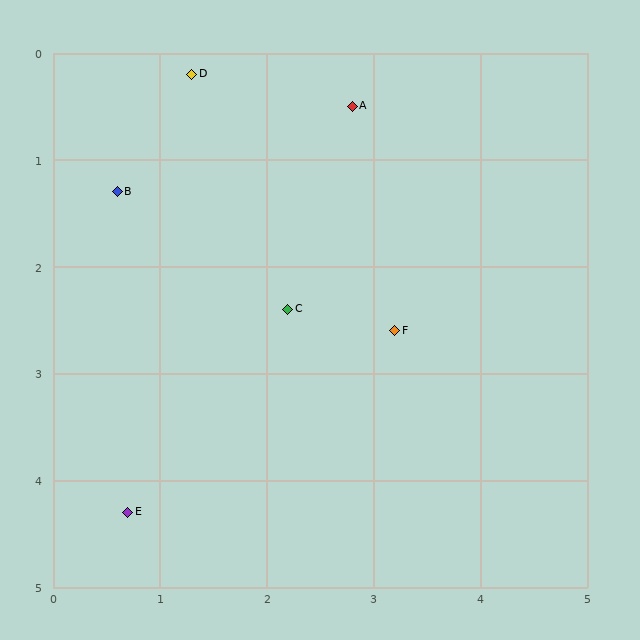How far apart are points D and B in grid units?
Points D and B are about 1.3 grid units apart.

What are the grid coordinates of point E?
Point E is at approximately (0.7, 4.3).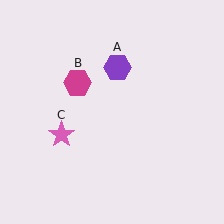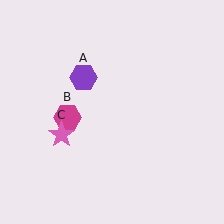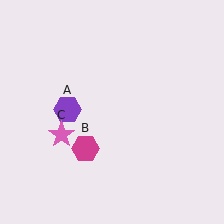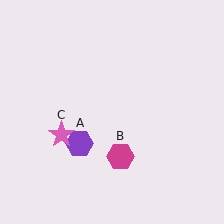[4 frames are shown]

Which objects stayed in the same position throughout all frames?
Pink star (object C) remained stationary.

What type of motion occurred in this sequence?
The purple hexagon (object A), magenta hexagon (object B) rotated counterclockwise around the center of the scene.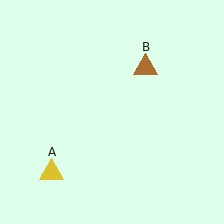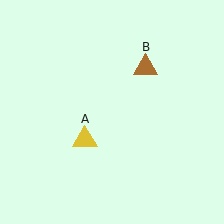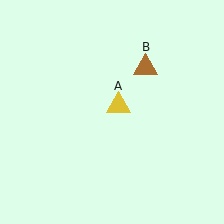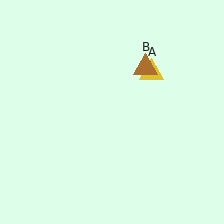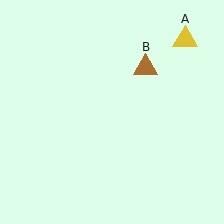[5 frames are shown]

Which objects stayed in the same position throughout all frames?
Brown triangle (object B) remained stationary.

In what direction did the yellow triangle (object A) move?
The yellow triangle (object A) moved up and to the right.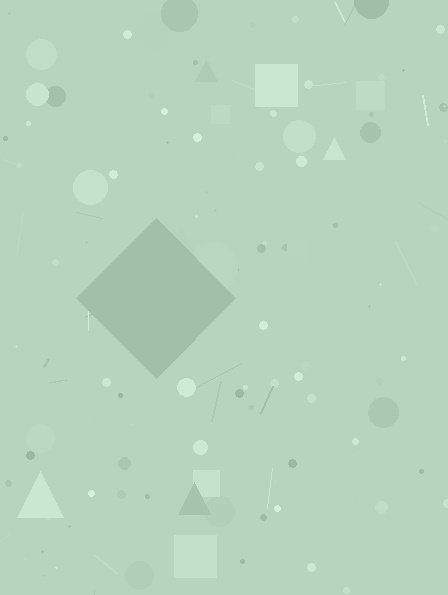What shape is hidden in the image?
A diamond is hidden in the image.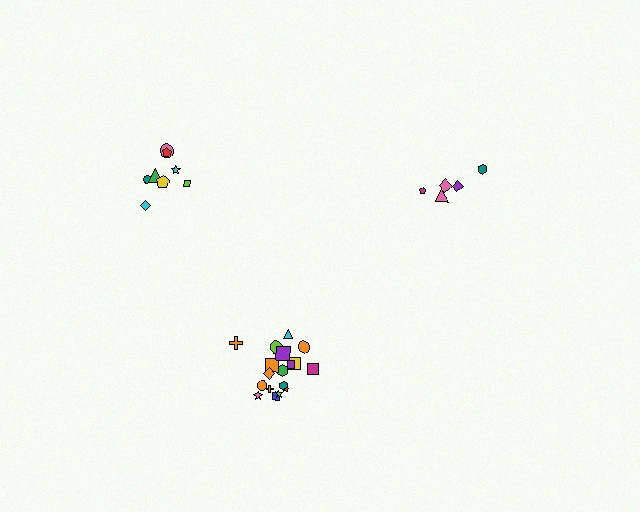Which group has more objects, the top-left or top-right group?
The top-left group.